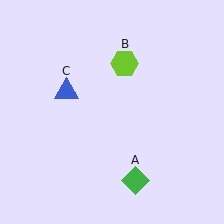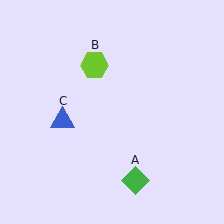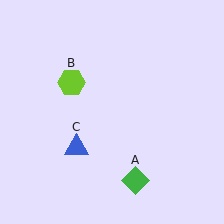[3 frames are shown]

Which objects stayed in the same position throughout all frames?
Green diamond (object A) remained stationary.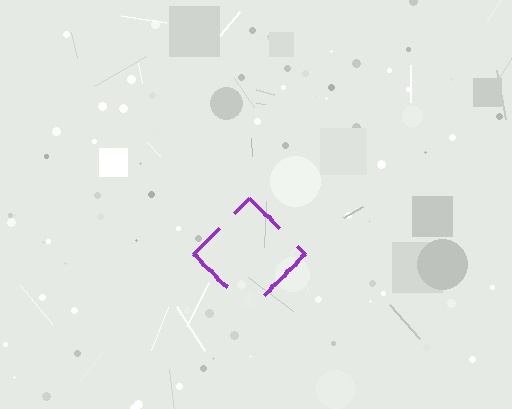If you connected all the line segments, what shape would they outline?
They would outline a diamond.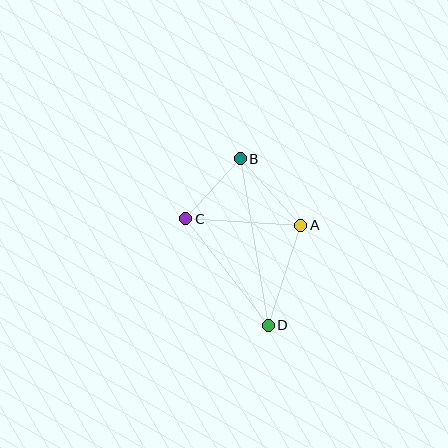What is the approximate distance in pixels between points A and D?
The distance between A and D is approximately 105 pixels.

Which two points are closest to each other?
Points B and C are closest to each other.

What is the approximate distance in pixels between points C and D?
The distance between C and D is approximately 135 pixels.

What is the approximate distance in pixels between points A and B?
The distance between A and B is approximately 90 pixels.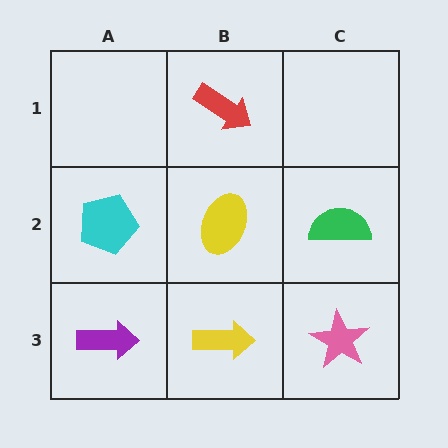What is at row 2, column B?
A yellow ellipse.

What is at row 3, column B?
A yellow arrow.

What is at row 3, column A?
A purple arrow.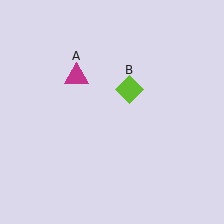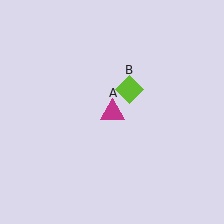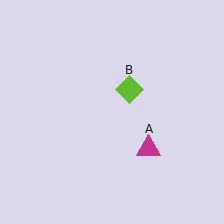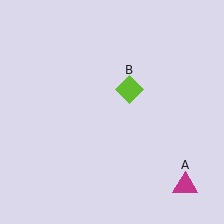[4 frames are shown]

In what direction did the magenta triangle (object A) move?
The magenta triangle (object A) moved down and to the right.